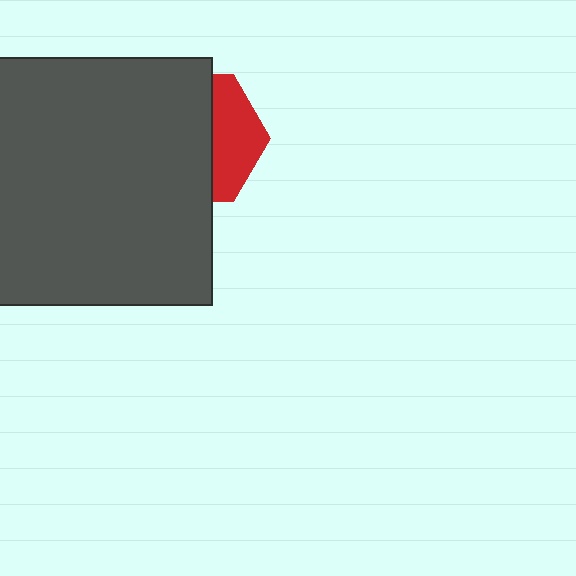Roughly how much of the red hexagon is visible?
A small part of it is visible (roughly 35%).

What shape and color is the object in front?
The object in front is a dark gray rectangle.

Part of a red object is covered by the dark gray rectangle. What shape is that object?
It is a hexagon.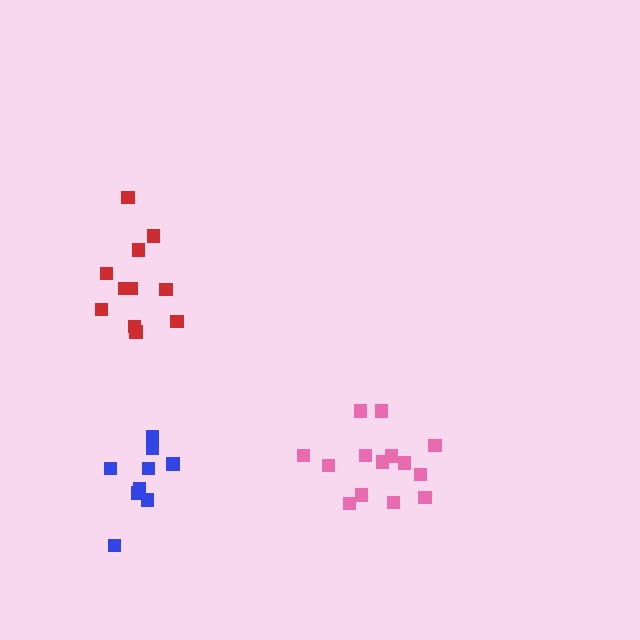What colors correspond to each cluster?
The clusters are colored: blue, red, pink.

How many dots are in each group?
Group 1: 9 dots, Group 2: 11 dots, Group 3: 14 dots (34 total).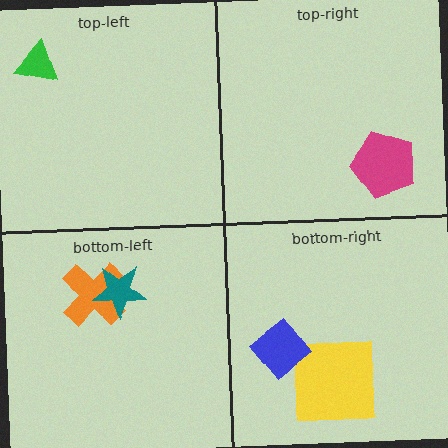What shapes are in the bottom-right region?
The yellow square, the blue diamond.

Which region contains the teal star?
The bottom-left region.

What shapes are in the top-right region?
The magenta pentagon.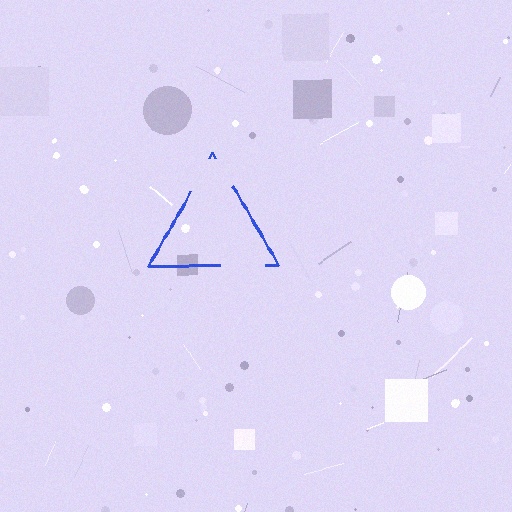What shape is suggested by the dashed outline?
The dashed outline suggests a triangle.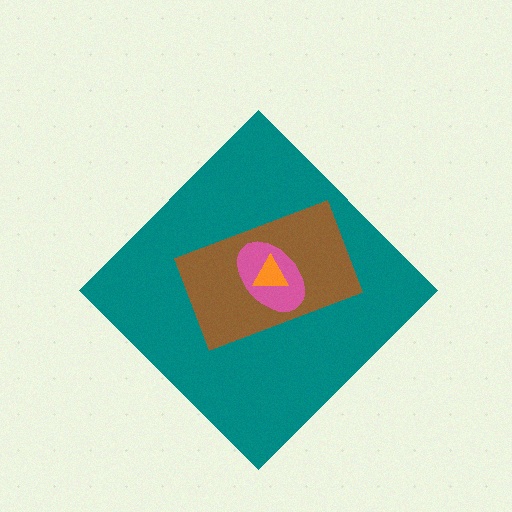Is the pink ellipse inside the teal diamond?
Yes.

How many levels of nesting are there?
4.